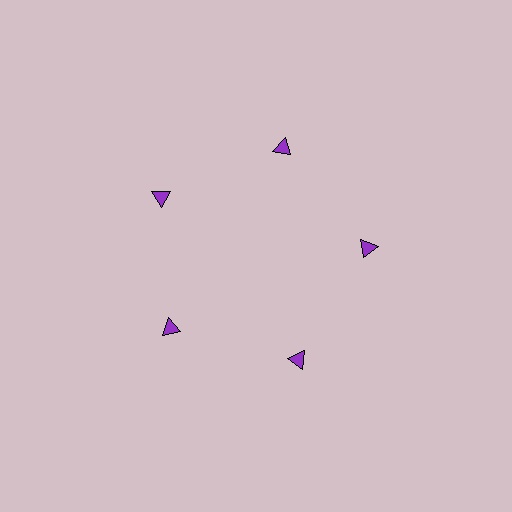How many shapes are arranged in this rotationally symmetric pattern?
There are 5 shapes, arranged in 5 groups of 1.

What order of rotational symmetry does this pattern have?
This pattern has 5-fold rotational symmetry.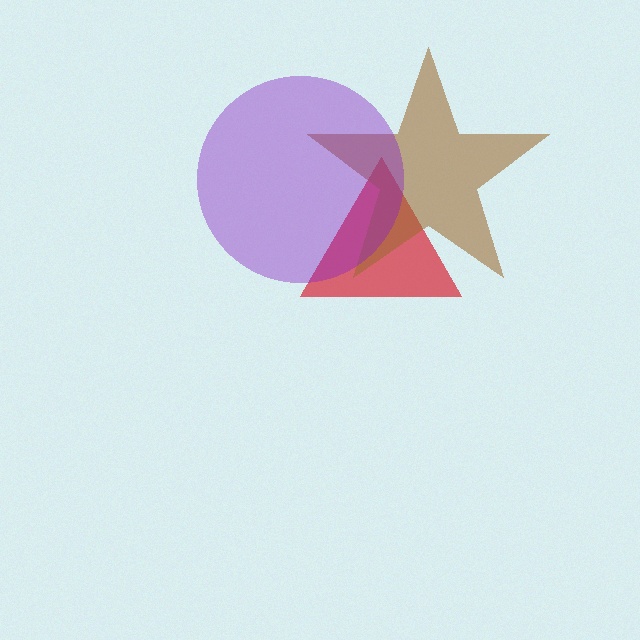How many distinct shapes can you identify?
There are 3 distinct shapes: a red triangle, a brown star, a purple circle.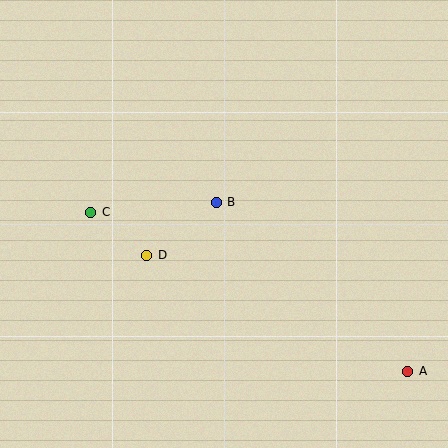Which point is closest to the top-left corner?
Point C is closest to the top-left corner.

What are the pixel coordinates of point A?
Point A is at (408, 372).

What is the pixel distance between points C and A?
The distance between C and A is 355 pixels.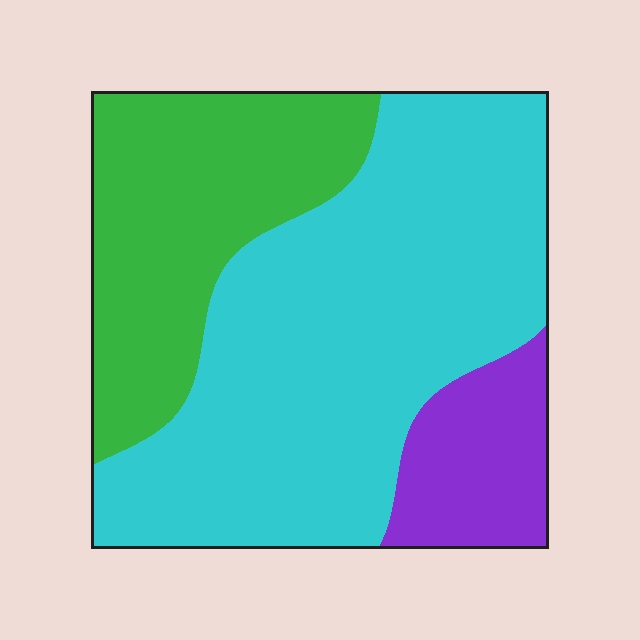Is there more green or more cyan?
Cyan.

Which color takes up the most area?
Cyan, at roughly 60%.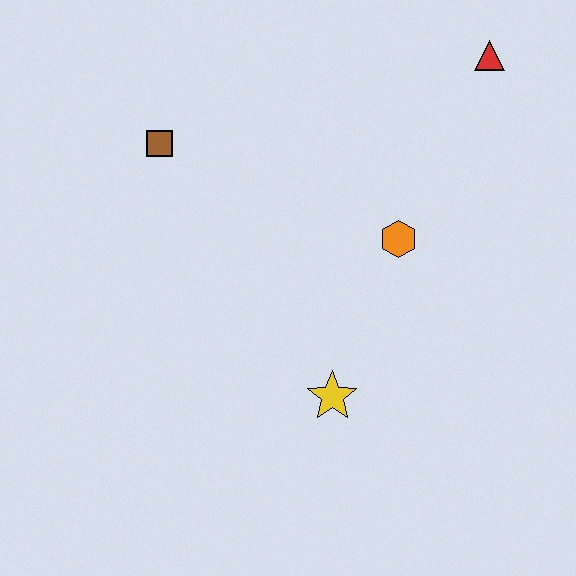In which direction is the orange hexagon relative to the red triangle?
The orange hexagon is below the red triangle.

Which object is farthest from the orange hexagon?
The brown square is farthest from the orange hexagon.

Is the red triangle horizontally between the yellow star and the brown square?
No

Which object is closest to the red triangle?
The orange hexagon is closest to the red triangle.